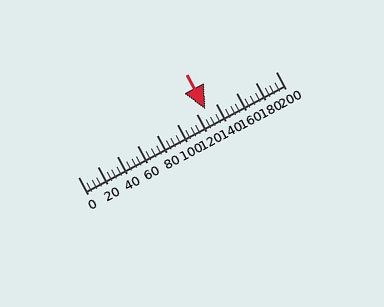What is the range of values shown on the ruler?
The ruler shows values from 0 to 200.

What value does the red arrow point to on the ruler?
The red arrow points to approximately 129.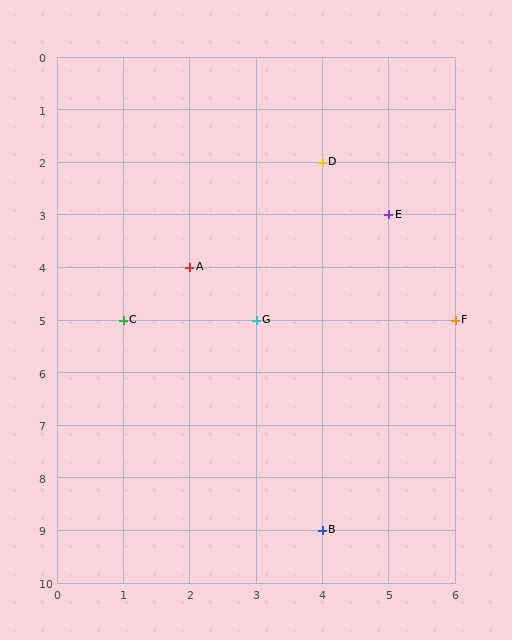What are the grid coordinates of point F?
Point F is at grid coordinates (6, 5).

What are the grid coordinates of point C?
Point C is at grid coordinates (1, 5).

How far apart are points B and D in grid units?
Points B and D are 7 rows apart.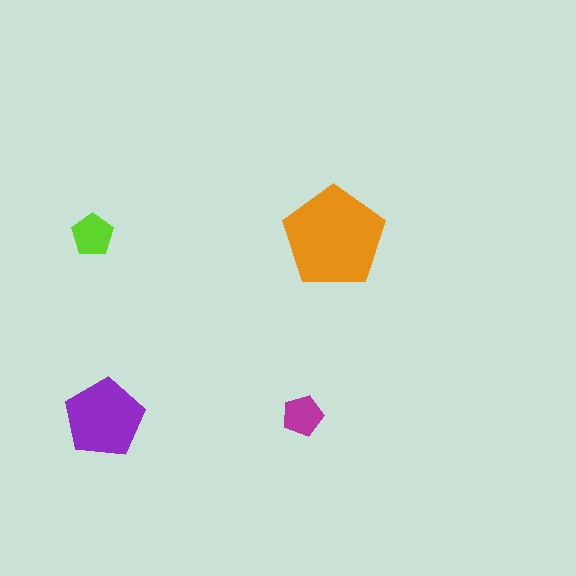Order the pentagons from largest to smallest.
the orange one, the purple one, the lime one, the magenta one.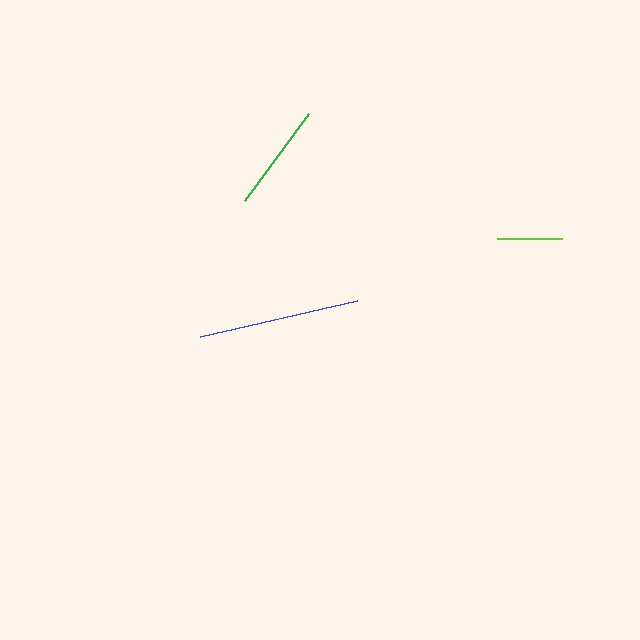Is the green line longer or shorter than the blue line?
The blue line is longer than the green line.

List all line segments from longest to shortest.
From longest to shortest: blue, green, lime.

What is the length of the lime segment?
The lime segment is approximately 65 pixels long.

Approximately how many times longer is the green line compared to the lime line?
The green line is approximately 1.7 times the length of the lime line.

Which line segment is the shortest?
The lime line is the shortest at approximately 65 pixels.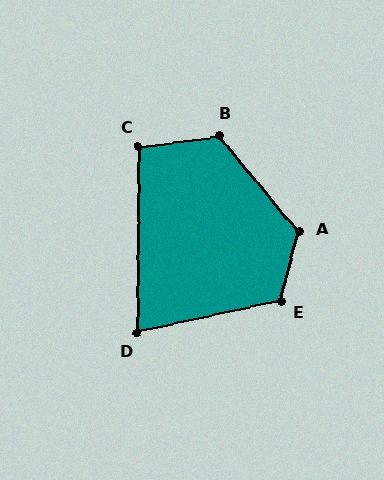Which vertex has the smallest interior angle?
D, at approximately 77 degrees.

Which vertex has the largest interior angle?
A, at approximately 125 degrees.